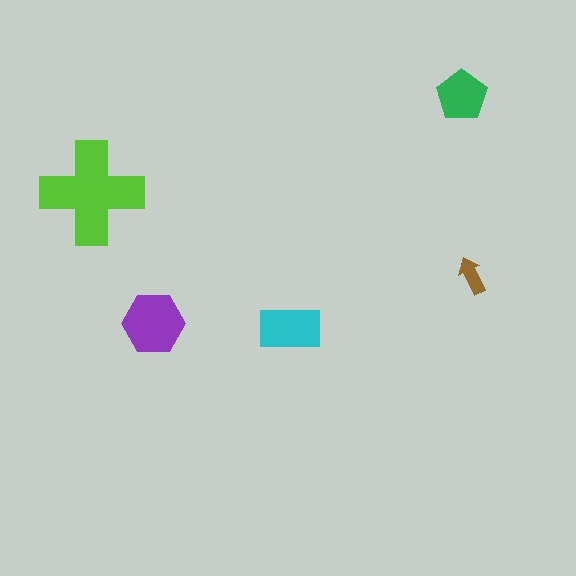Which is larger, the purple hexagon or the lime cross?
The lime cross.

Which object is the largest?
The lime cross.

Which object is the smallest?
The brown arrow.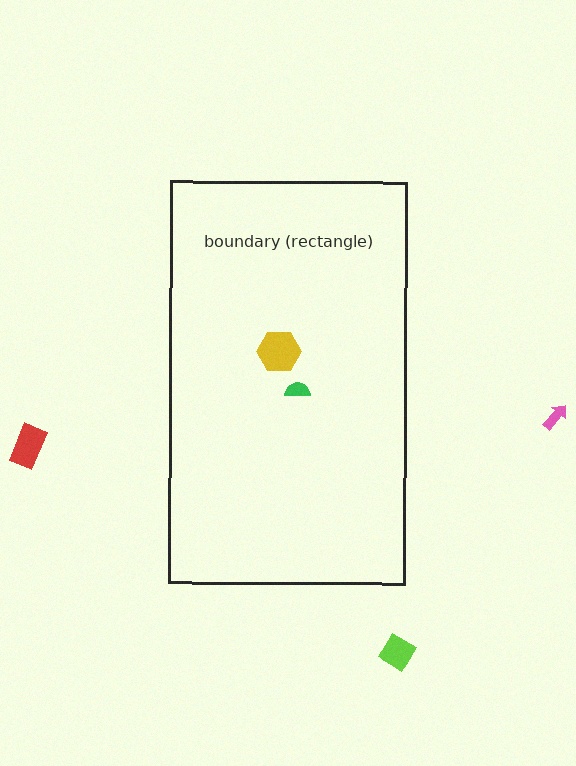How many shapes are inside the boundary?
2 inside, 3 outside.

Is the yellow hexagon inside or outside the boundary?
Inside.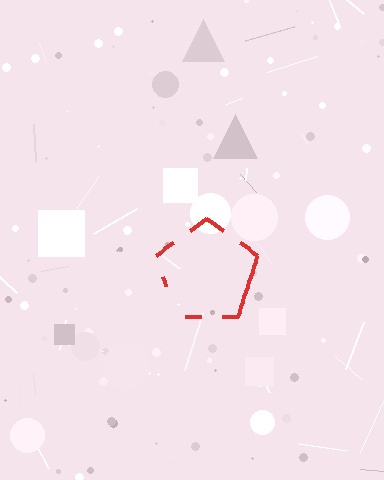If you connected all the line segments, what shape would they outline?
They would outline a pentagon.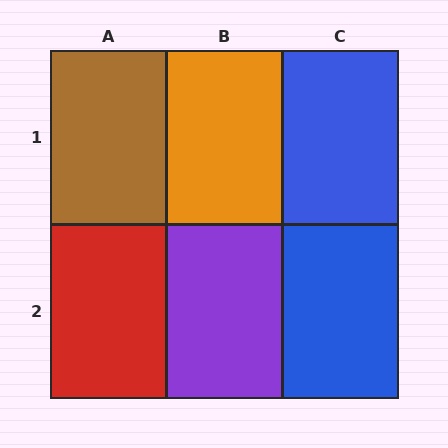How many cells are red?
1 cell is red.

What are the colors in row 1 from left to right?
Brown, orange, blue.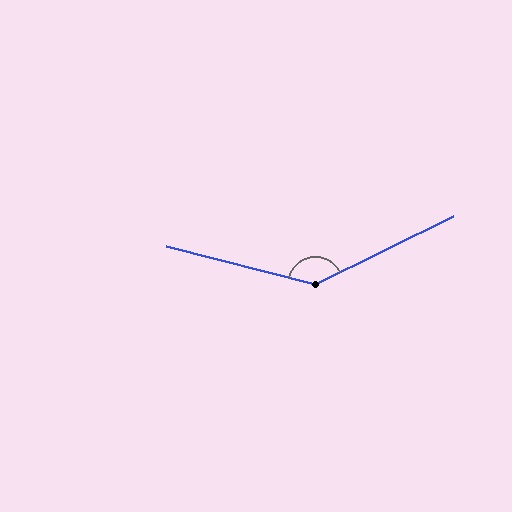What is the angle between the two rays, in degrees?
Approximately 139 degrees.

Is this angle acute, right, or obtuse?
It is obtuse.